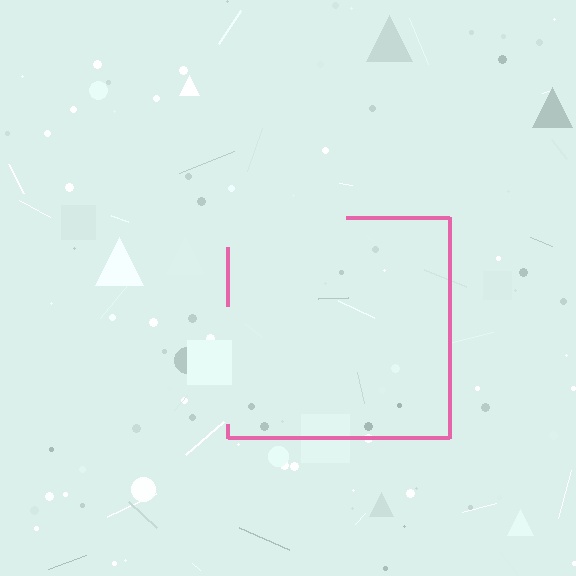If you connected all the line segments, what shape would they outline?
They would outline a square.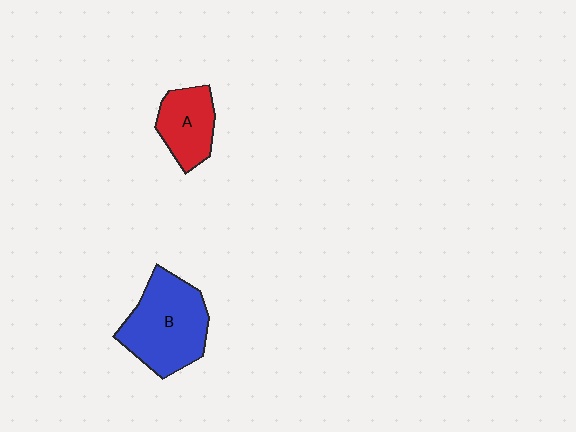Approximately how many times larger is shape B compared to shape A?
Approximately 1.7 times.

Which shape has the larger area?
Shape B (blue).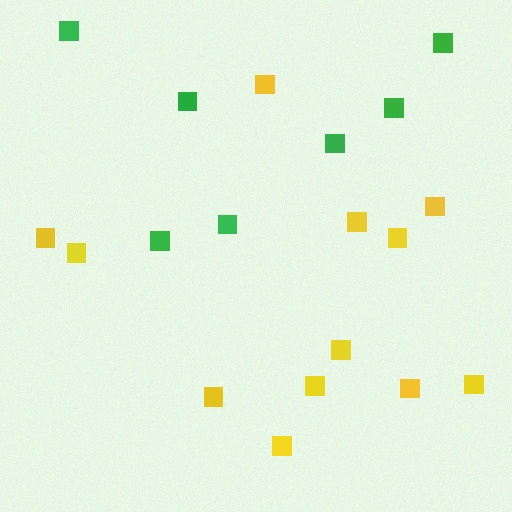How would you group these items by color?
There are 2 groups: one group of yellow squares (12) and one group of green squares (7).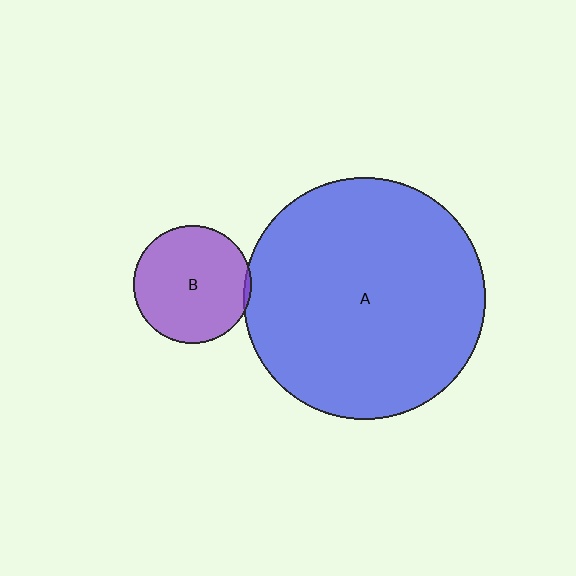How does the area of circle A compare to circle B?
Approximately 4.2 times.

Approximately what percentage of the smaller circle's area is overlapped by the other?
Approximately 5%.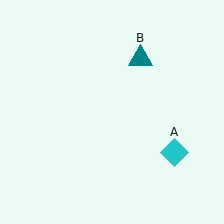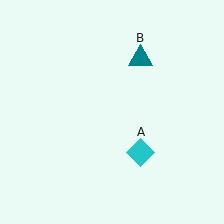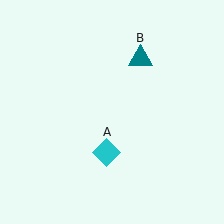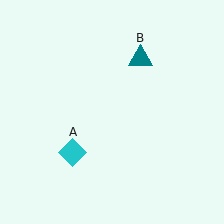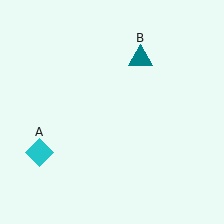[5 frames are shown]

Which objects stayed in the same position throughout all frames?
Teal triangle (object B) remained stationary.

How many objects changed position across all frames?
1 object changed position: cyan diamond (object A).